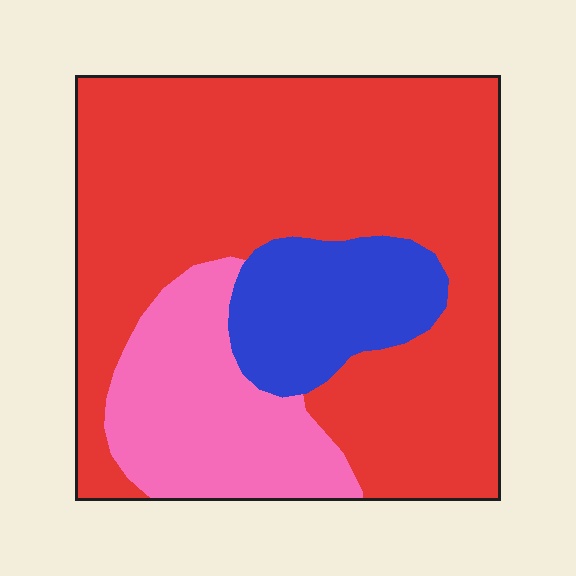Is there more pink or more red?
Red.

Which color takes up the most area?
Red, at roughly 65%.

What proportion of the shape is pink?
Pink covers about 20% of the shape.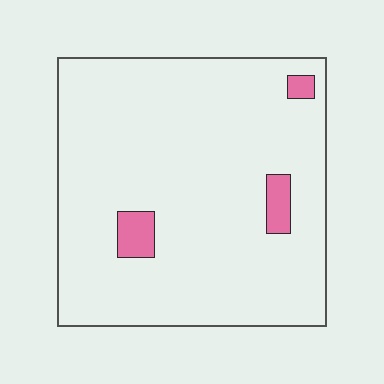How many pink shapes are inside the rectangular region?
3.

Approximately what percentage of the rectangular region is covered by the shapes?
Approximately 5%.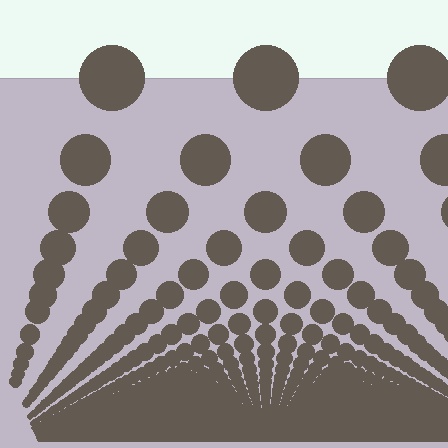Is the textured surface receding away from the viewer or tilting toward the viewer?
The surface appears to tilt toward the viewer. Texture elements get larger and sparser toward the top.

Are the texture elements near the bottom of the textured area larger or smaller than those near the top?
Smaller. The gradient is inverted — elements near the bottom are smaller and denser.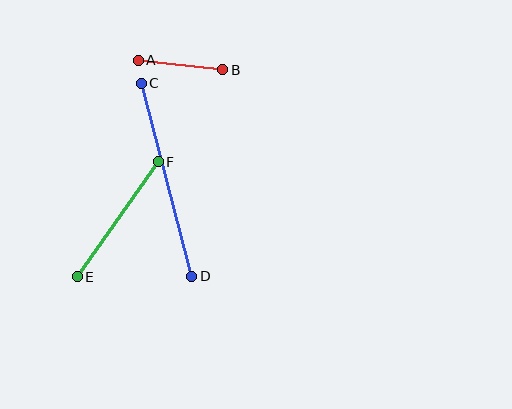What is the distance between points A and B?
The distance is approximately 85 pixels.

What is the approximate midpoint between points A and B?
The midpoint is at approximately (181, 65) pixels.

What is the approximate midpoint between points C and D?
The midpoint is at approximately (166, 180) pixels.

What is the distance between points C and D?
The distance is approximately 199 pixels.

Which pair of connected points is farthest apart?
Points C and D are farthest apart.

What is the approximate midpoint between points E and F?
The midpoint is at approximately (118, 219) pixels.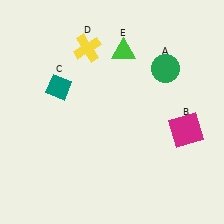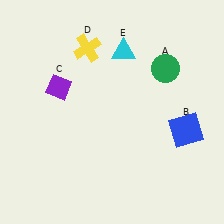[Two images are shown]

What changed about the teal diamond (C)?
In Image 1, C is teal. In Image 2, it changed to purple.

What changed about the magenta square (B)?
In Image 1, B is magenta. In Image 2, it changed to blue.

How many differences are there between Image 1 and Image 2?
There are 3 differences between the two images.